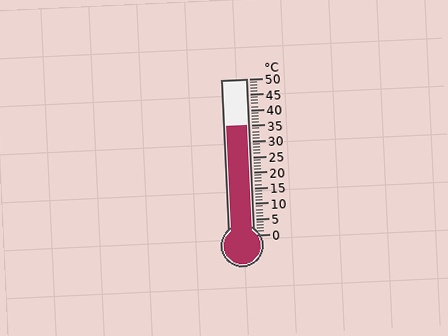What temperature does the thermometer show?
The thermometer shows approximately 35°C.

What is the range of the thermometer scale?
The thermometer scale ranges from 0°C to 50°C.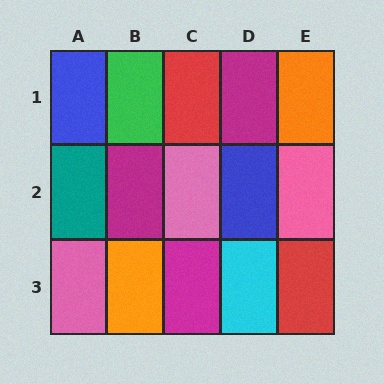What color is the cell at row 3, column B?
Orange.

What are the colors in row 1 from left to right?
Blue, green, red, magenta, orange.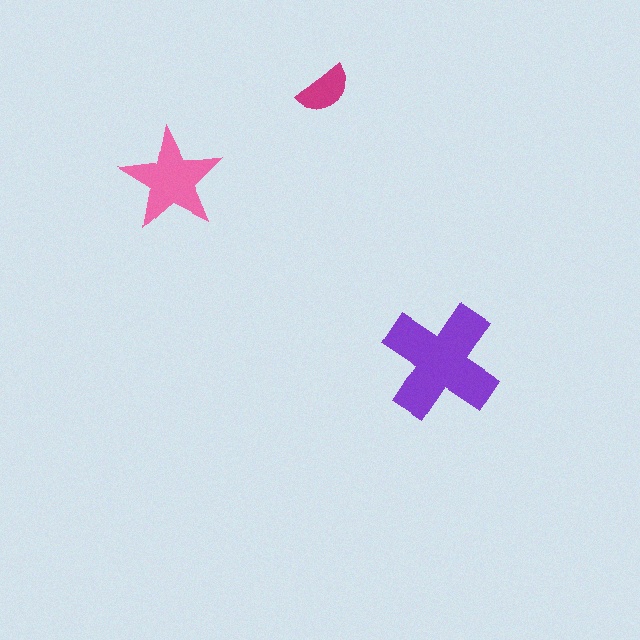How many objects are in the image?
There are 3 objects in the image.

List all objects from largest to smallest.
The purple cross, the pink star, the magenta semicircle.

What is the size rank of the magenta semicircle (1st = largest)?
3rd.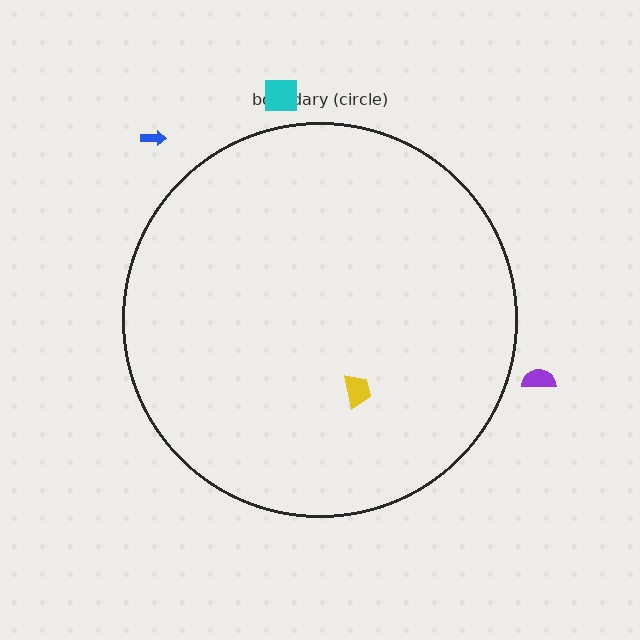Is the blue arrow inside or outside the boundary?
Outside.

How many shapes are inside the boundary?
1 inside, 3 outside.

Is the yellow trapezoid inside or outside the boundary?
Inside.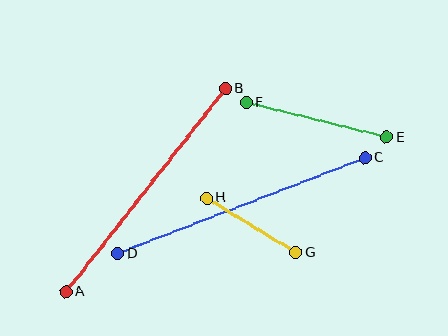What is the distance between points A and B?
The distance is approximately 258 pixels.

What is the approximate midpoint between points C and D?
The midpoint is at approximately (241, 206) pixels.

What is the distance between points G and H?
The distance is approximately 105 pixels.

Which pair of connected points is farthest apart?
Points C and D are farthest apart.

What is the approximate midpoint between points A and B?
The midpoint is at approximately (146, 190) pixels.